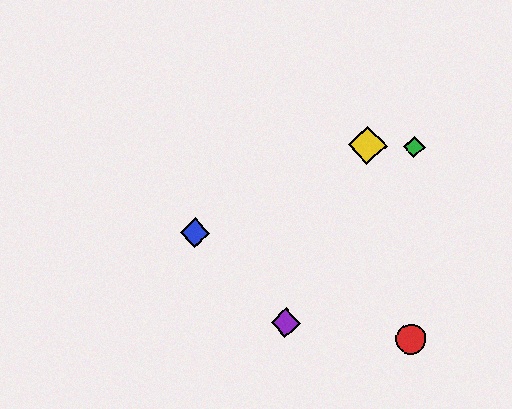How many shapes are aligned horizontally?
2 shapes (the green diamond, the yellow diamond) are aligned horizontally.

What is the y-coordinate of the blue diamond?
The blue diamond is at y≈233.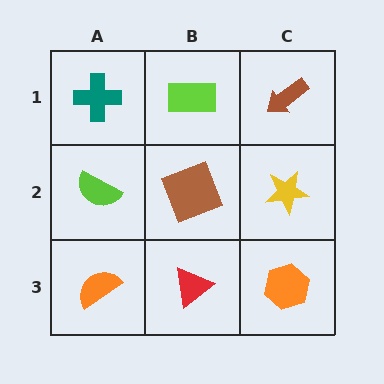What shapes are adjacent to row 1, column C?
A yellow star (row 2, column C), a lime rectangle (row 1, column B).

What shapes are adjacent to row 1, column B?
A brown square (row 2, column B), a teal cross (row 1, column A), a brown arrow (row 1, column C).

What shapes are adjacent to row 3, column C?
A yellow star (row 2, column C), a red triangle (row 3, column B).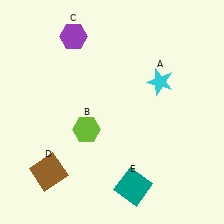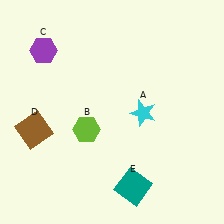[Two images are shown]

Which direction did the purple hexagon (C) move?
The purple hexagon (C) moved left.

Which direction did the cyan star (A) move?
The cyan star (A) moved down.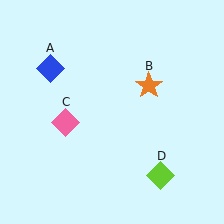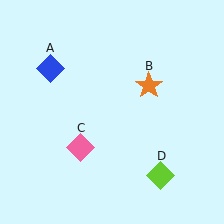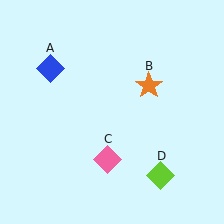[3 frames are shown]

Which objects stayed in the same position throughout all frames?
Blue diamond (object A) and orange star (object B) and lime diamond (object D) remained stationary.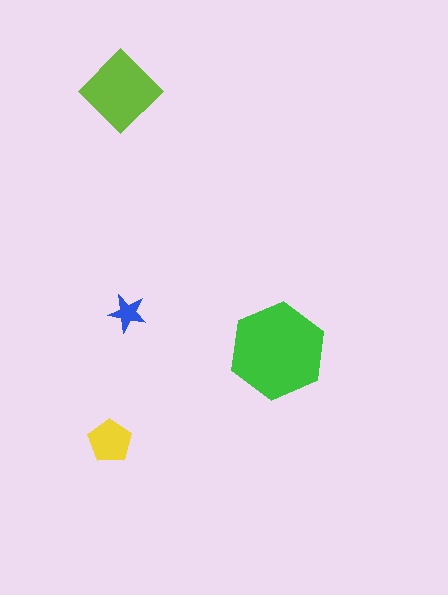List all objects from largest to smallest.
The green hexagon, the lime diamond, the yellow pentagon, the blue star.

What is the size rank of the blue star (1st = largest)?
4th.